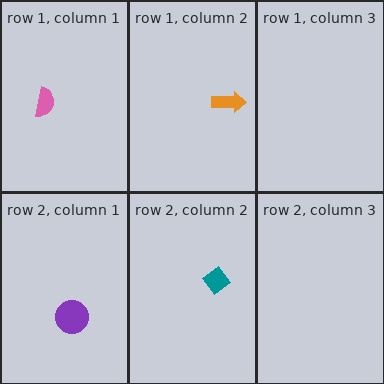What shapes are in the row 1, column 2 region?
The orange arrow.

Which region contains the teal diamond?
The row 2, column 2 region.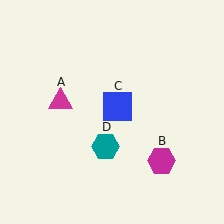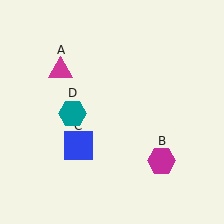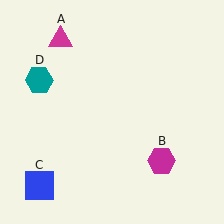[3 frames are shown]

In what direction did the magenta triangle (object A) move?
The magenta triangle (object A) moved up.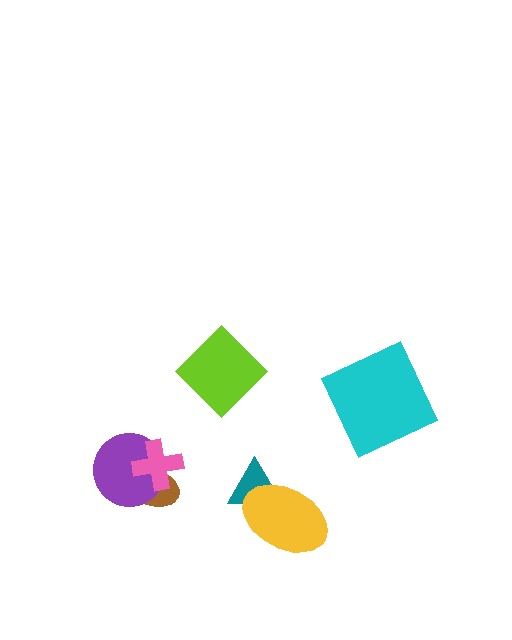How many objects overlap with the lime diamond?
0 objects overlap with the lime diamond.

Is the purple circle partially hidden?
Yes, it is partially covered by another shape.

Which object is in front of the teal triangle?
The yellow ellipse is in front of the teal triangle.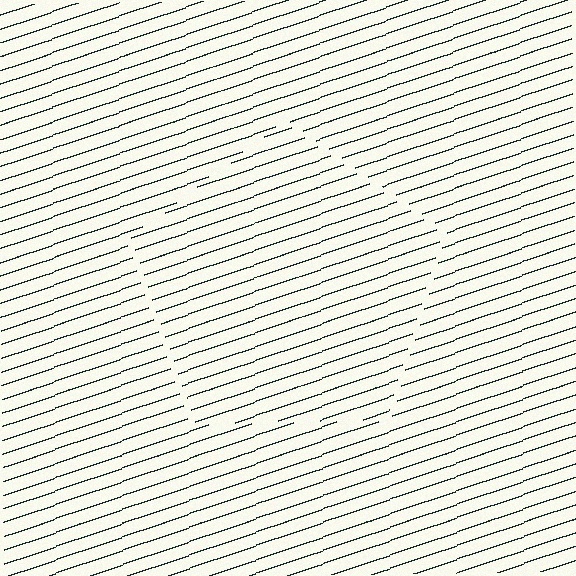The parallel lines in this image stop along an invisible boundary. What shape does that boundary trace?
An illusory pentagon. The interior of the shape contains the same grating, shifted by half a period — the contour is defined by the phase discontinuity where line-ends from the inner and outer gratings abut.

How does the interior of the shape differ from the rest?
The interior of the shape contains the same grating, shifted by half a period — the contour is defined by the phase discontinuity where line-ends from the inner and outer gratings abut.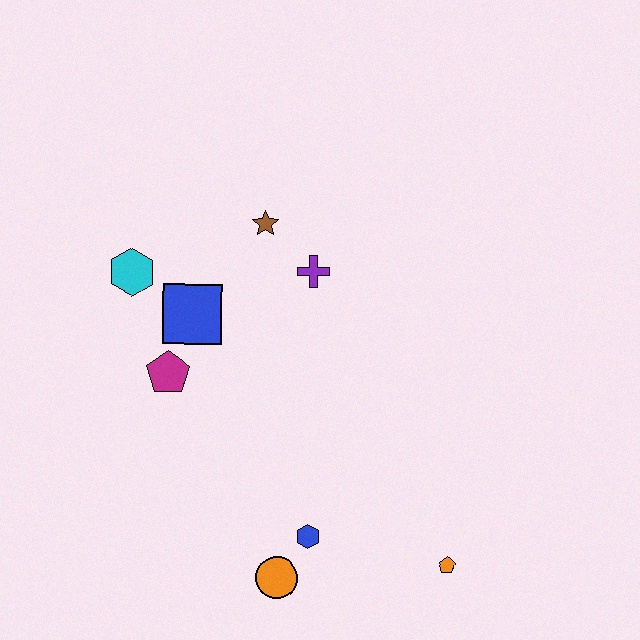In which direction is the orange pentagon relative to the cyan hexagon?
The orange pentagon is to the right of the cyan hexagon.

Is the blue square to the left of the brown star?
Yes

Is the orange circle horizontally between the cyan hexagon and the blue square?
No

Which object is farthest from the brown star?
The orange pentagon is farthest from the brown star.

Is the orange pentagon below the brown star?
Yes